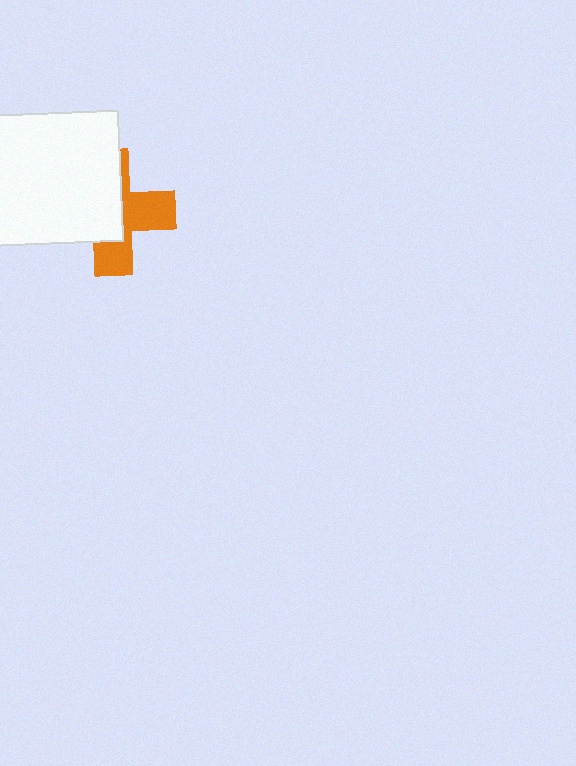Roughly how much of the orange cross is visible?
About half of it is visible (roughly 46%).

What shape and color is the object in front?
The object in front is a white square.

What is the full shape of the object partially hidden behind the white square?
The partially hidden object is an orange cross.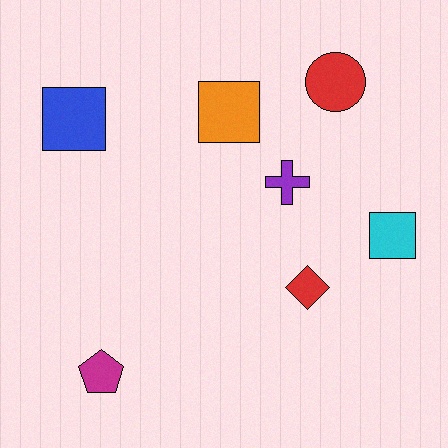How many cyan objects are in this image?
There is 1 cyan object.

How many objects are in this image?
There are 7 objects.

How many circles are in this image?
There is 1 circle.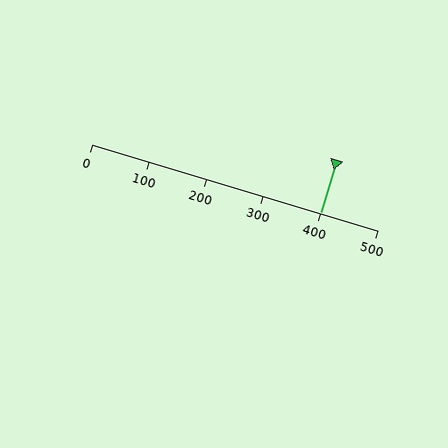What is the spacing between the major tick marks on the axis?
The major ticks are spaced 100 apart.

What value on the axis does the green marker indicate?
The marker indicates approximately 400.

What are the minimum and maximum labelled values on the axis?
The axis runs from 0 to 500.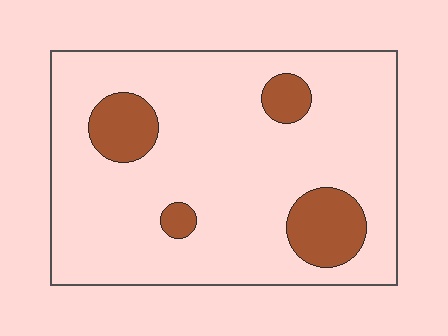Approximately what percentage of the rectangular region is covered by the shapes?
Approximately 15%.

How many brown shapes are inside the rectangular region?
4.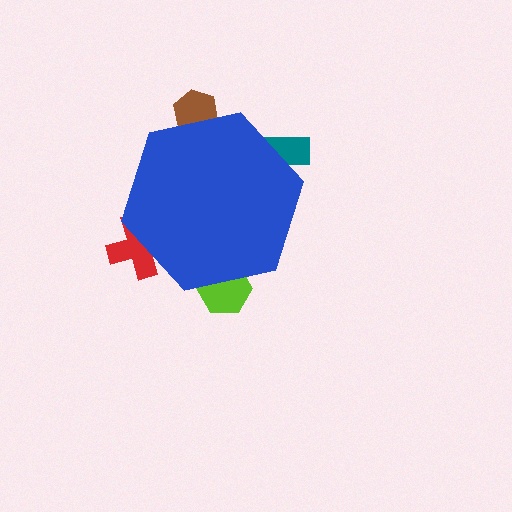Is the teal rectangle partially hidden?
Yes, the teal rectangle is partially hidden behind the blue hexagon.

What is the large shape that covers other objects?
A blue hexagon.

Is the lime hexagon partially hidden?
Yes, the lime hexagon is partially hidden behind the blue hexagon.